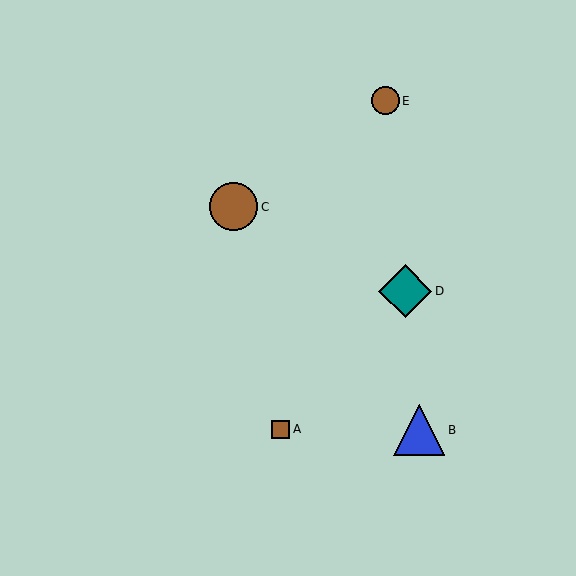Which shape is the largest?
The teal diamond (labeled D) is the largest.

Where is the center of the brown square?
The center of the brown square is at (281, 429).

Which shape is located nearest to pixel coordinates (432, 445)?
The blue triangle (labeled B) at (419, 430) is nearest to that location.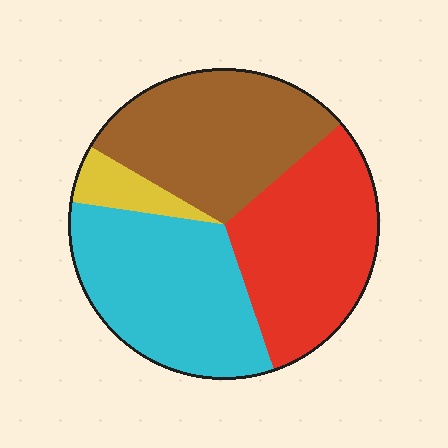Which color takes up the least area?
Yellow, at roughly 5%.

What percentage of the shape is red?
Red takes up about one third (1/3) of the shape.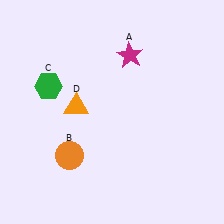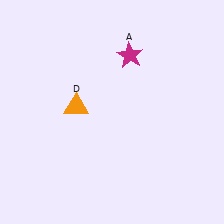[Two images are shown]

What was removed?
The green hexagon (C), the orange circle (B) were removed in Image 2.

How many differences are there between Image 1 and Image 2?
There are 2 differences between the two images.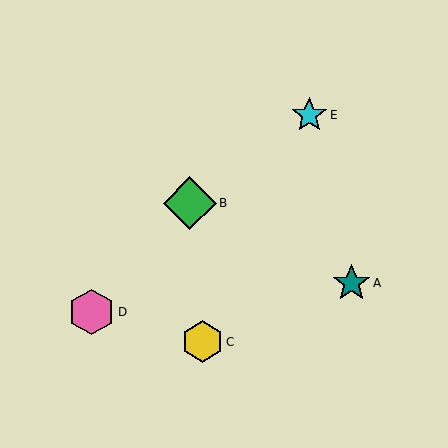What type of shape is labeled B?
Shape B is a green diamond.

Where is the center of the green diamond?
The center of the green diamond is at (190, 203).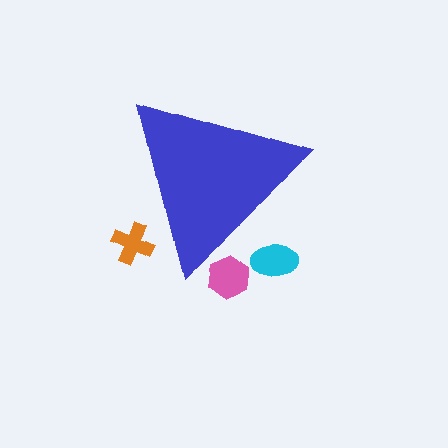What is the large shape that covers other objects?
A blue triangle.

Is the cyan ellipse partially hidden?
Yes, the cyan ellipse is partially hidden behind the blue triangle.